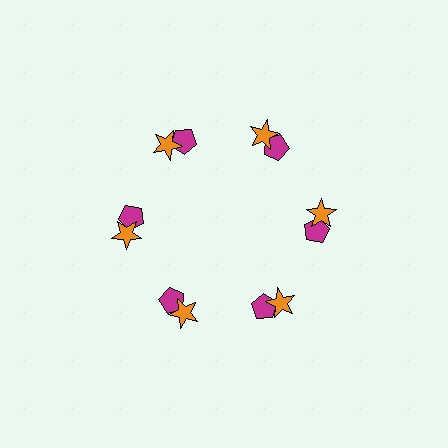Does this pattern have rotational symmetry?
Yes, this pattern has 6-fold rotational symmetry. It looks the same after rotating 60 degrees around the center.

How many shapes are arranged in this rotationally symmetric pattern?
There are 12 shapes, arranged in 6 groups of 2.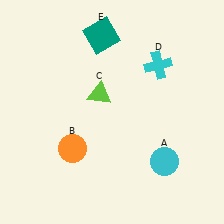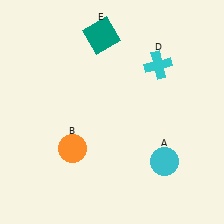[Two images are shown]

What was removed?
The lime triangle (C) was removed in Image 2.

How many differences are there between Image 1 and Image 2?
There is 1 difference between the two images.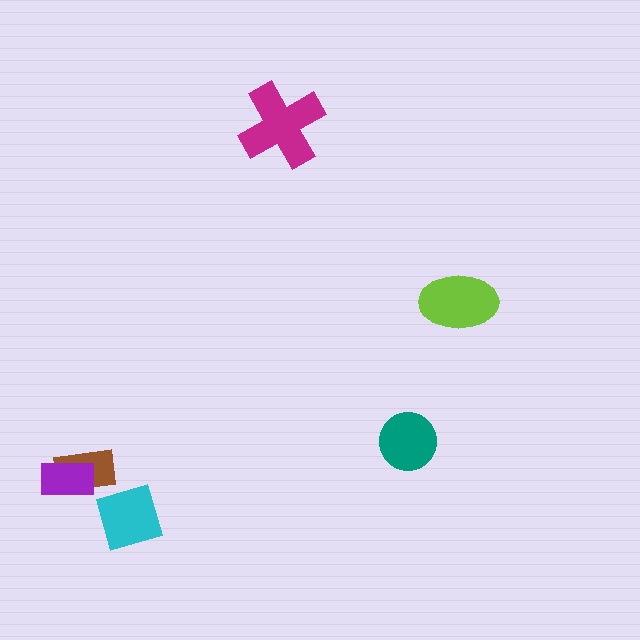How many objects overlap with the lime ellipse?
0 objects overlap with the lime ellipse.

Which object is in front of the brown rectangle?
The purple rectangle is in front of the brown rectangle.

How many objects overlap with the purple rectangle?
1 object overlaps with the purple rectangle.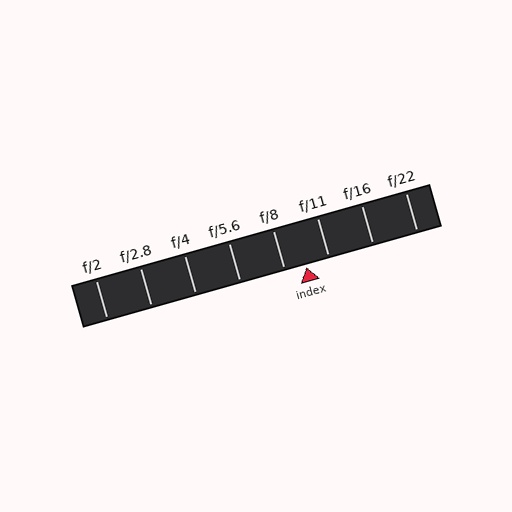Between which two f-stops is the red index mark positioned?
The index mark is between f/8 and f/11.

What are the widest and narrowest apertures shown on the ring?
The widest aperture shown is f/2 and the narrowest is f/22.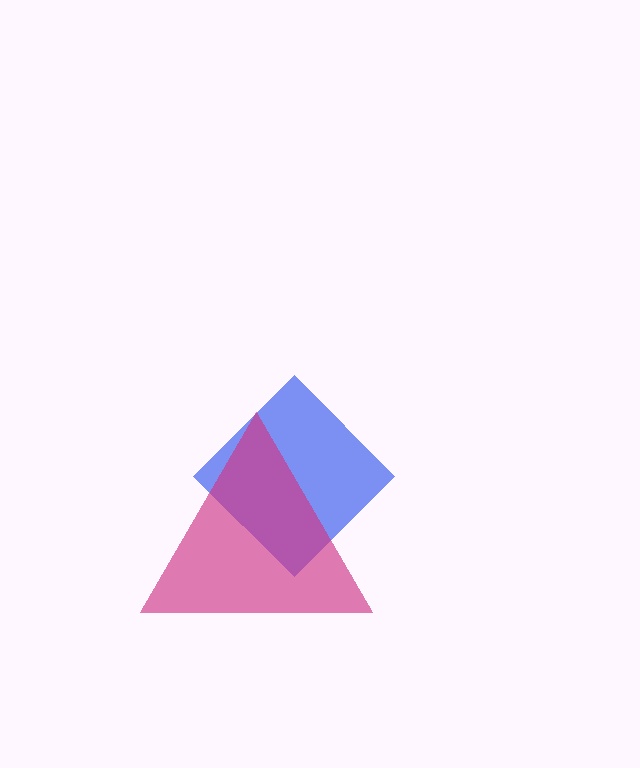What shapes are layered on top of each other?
The layered shapes are: a blue diamond, a magenta triangle.